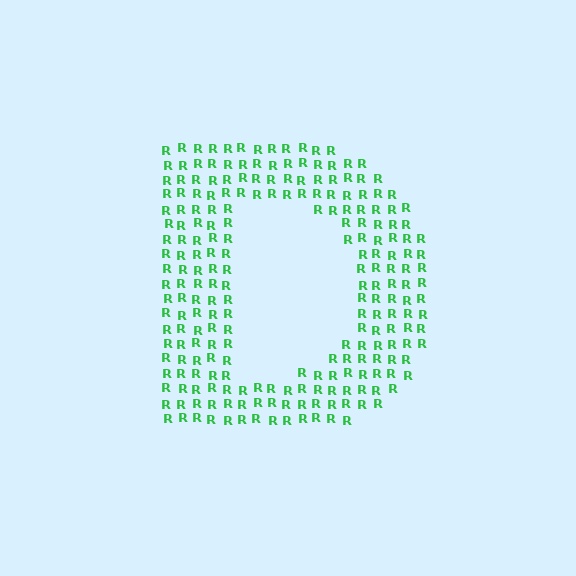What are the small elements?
The small elements are letter R's.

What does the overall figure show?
The overall figure shows the letter D.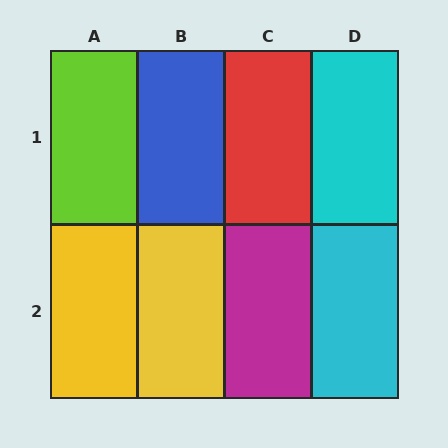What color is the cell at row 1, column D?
Cyan.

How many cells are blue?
1 cell is blue.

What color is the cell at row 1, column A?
Lime.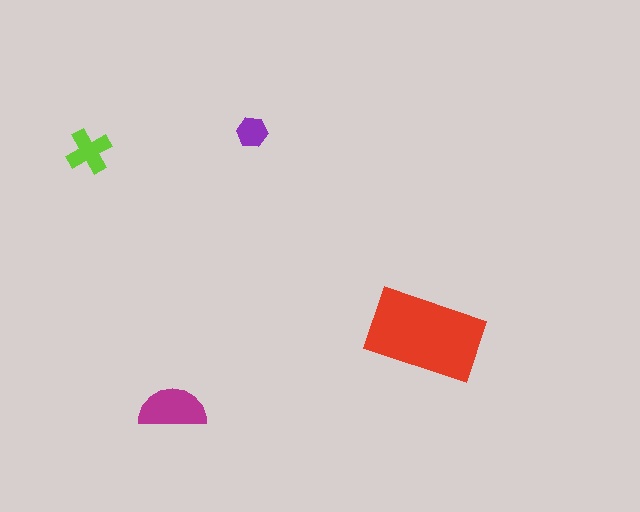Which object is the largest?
The red rectangle.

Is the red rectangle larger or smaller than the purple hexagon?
Larger.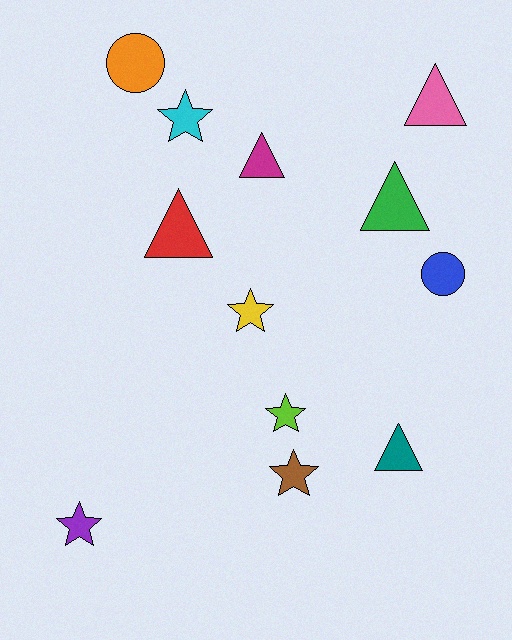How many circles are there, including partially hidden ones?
There are 2 circles.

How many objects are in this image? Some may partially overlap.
There are 12 objects.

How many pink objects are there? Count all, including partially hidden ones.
There is 1 pink object.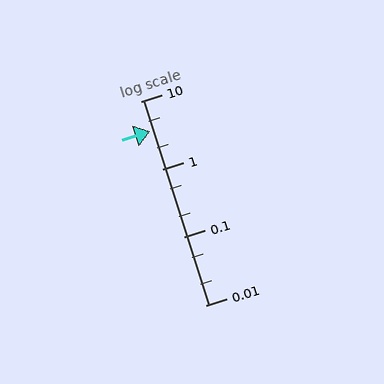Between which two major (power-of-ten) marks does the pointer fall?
The pointer is between 1 and 10.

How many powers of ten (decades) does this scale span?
The scale spans 3 decades, from 0.01 to 10.